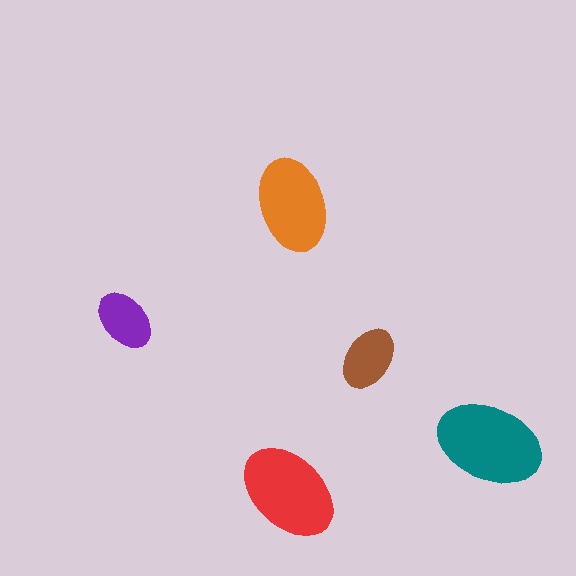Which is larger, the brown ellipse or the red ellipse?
The red one.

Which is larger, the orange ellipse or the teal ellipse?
The teal one.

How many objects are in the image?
There are 5 objects in the image.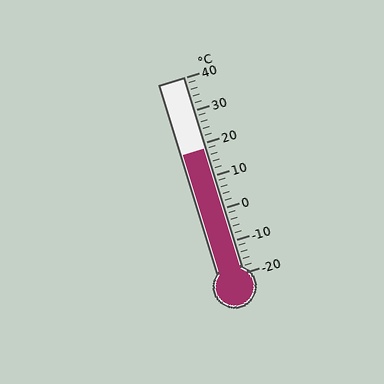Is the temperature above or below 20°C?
The temperature is below 20°C.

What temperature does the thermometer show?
The thermometer shows approximately 18°C.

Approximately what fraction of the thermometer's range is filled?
The thermometer is filled to approximately 65% of its range.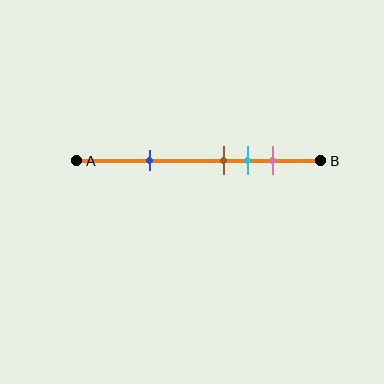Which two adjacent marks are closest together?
The brown and cyan marks are the closest adjacent pair.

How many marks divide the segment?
There are 4 marks dividing the segment.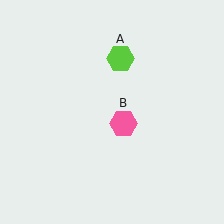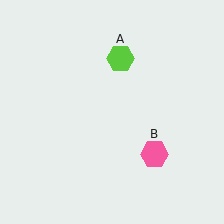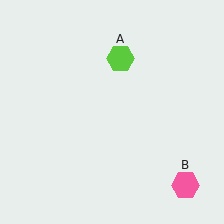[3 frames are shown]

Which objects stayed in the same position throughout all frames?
Lime hexagon (object A) remained stationary.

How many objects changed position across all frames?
1 object changed position: pink hexagon (object B).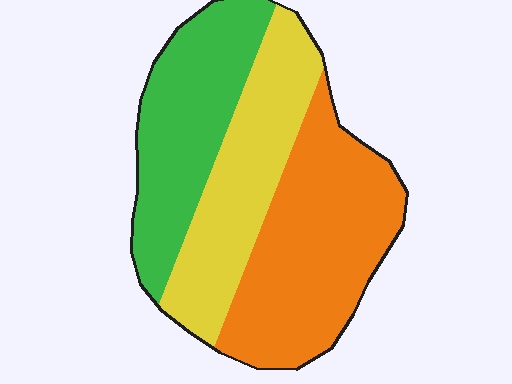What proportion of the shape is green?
Green takes up about one third (1/3) of the shape.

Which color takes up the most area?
Orange, at roughly 40%.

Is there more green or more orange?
Orange.